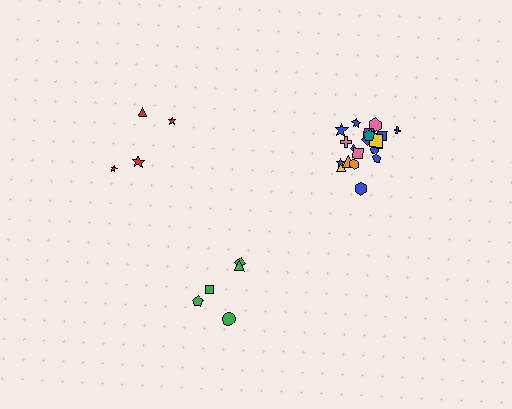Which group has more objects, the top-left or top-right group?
The top-right group.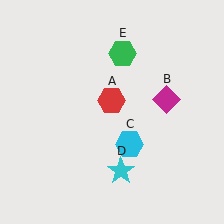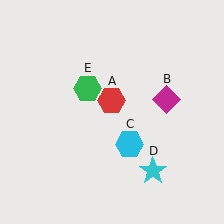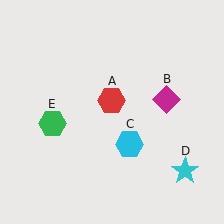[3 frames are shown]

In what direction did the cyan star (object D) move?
The cyan star (object D) moved right.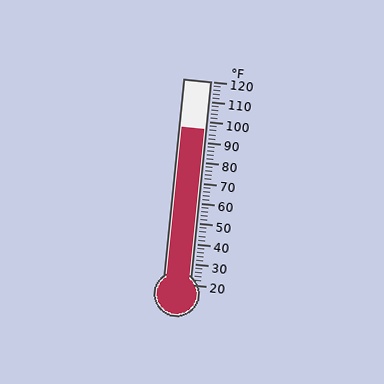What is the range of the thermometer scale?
The thermometer scale ranges from 20°F to 120°F.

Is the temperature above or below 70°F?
The temperature is above 70°F.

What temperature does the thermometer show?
The thermometer shows approximately 96°F.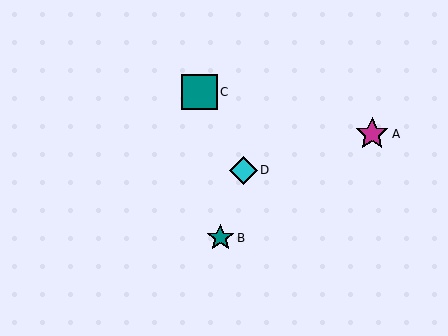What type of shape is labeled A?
Shape A is a magenta star.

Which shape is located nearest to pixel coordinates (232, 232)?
The teal star (labeled B) at (220, 238) is nearest to that location.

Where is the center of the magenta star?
The center of the magenta star is at (372, 134).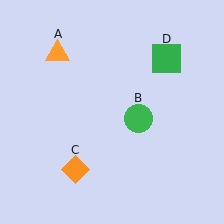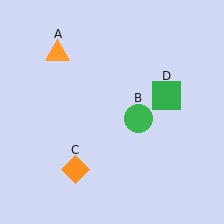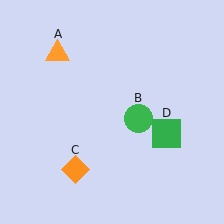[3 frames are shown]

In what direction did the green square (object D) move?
The green square (object D) moved down.